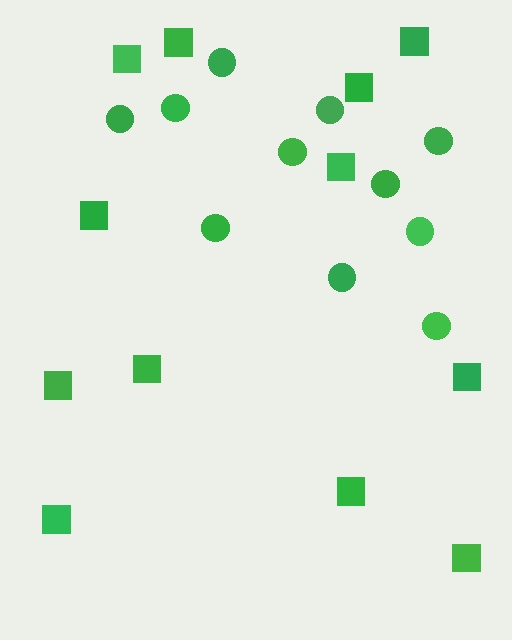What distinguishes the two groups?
There are 2 groups: one group of squares (12) and one group of circles (11).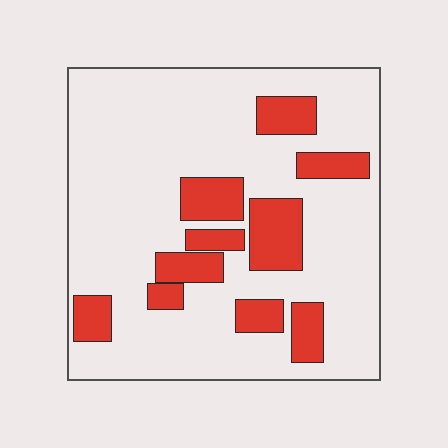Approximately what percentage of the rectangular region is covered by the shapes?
Approximately 20%.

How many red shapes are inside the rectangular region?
10.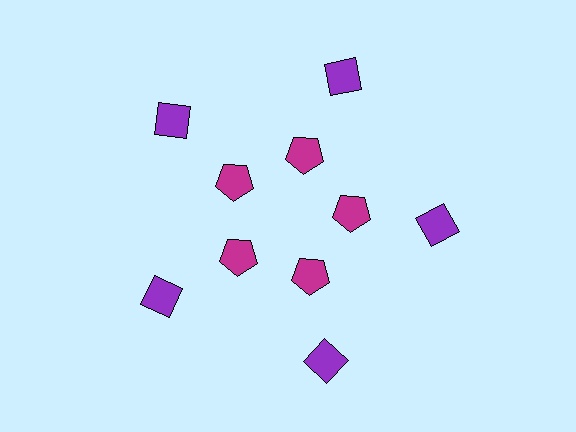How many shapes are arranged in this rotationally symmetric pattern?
There are 10 shapes, arranged in 5 groups of 2.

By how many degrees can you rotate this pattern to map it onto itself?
The pattern maps onto itself every 72 degrees of rotation.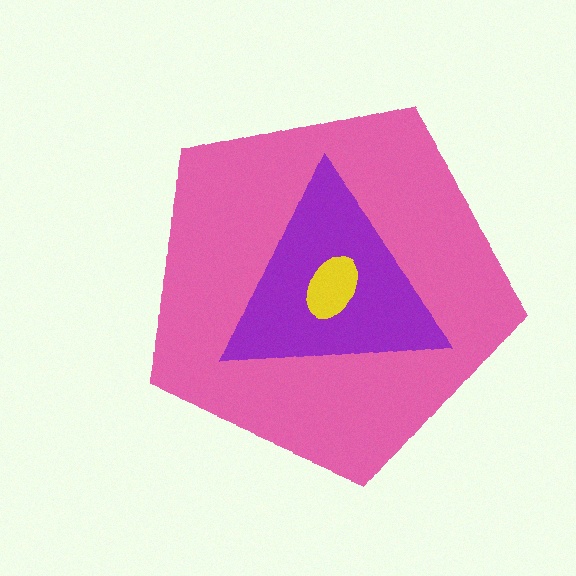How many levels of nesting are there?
3.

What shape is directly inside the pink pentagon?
The purple triangle.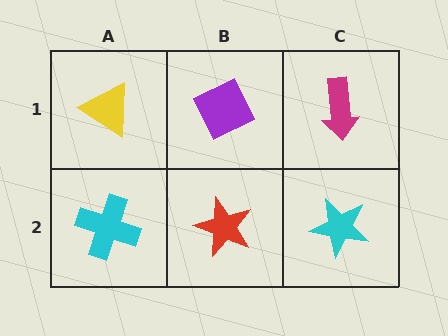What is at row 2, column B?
A red star.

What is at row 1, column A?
A yellow triangle.